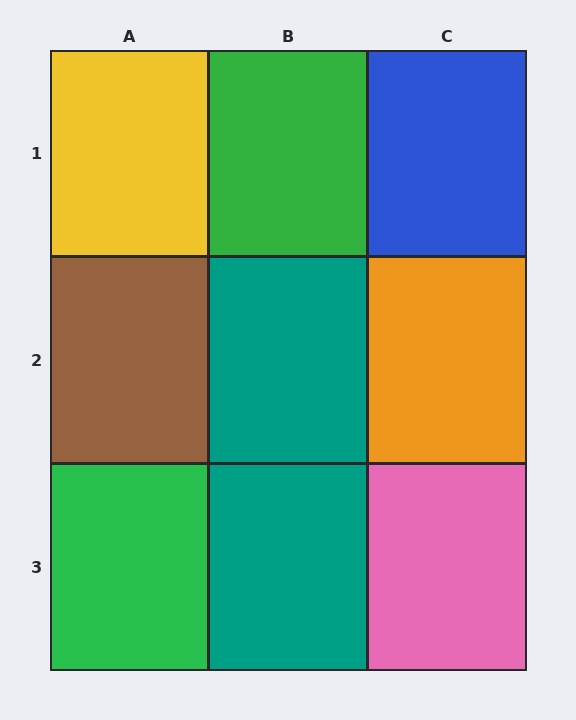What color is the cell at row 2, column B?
Teal.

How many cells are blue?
1 cell is blue.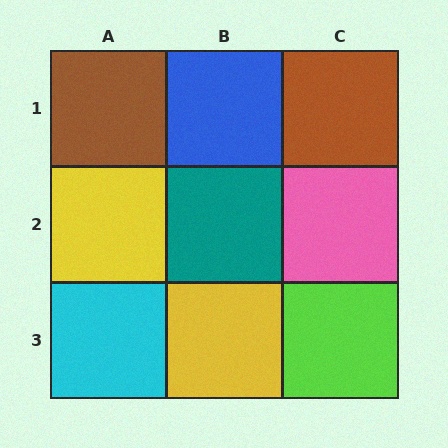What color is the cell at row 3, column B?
Yellow.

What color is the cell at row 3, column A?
Cyan.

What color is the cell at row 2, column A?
Yellow.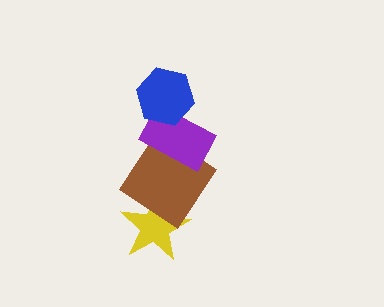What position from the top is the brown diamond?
The brown diamond is 3rd from the top.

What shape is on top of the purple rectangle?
The blue hexagon is on top of the purple rectangle.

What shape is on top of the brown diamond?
The purple rectangle is on top of the brown diamond.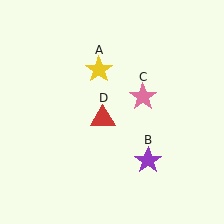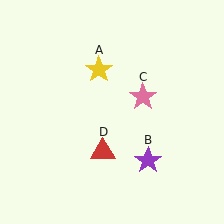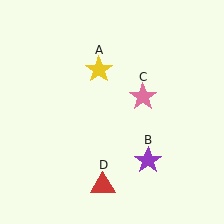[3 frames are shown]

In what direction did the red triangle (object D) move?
The red triangle (object D) moved down.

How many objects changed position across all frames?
1 object changed position: red triangle (object D).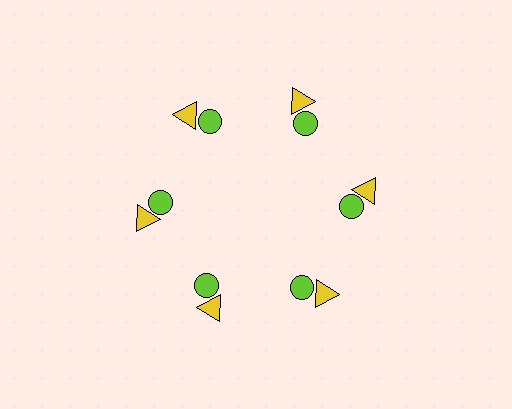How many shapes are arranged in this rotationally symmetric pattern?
There are 12 shapes, arranged in 6 groups of 2.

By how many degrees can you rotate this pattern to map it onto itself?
The pattern maps onto itself every 60 degrees of rotation.